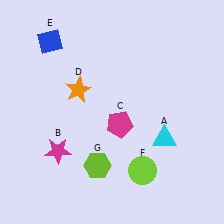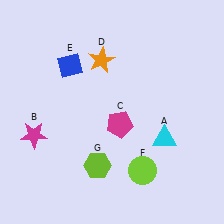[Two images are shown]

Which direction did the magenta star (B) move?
The magenta star (B) moved left.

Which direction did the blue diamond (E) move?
The blue diamond (E) moved down.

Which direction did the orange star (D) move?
The orange star (D) moved up.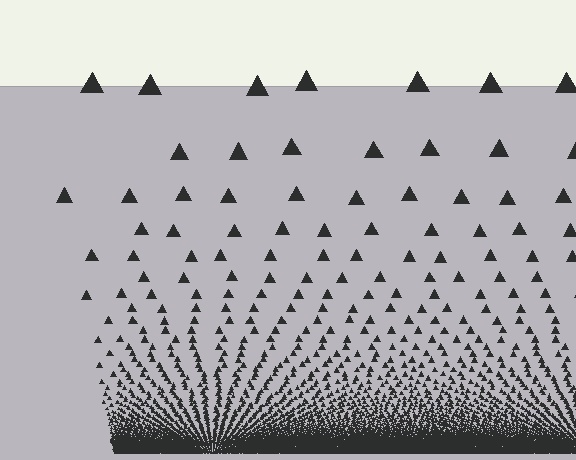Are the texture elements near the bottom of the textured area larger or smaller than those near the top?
Smaller. The gradient is inverted — elements near the bottom are smaller and denser.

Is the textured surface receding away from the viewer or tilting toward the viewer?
The surface appears to tilt toward the viewer. Texture elements get larger and sparser toward the top.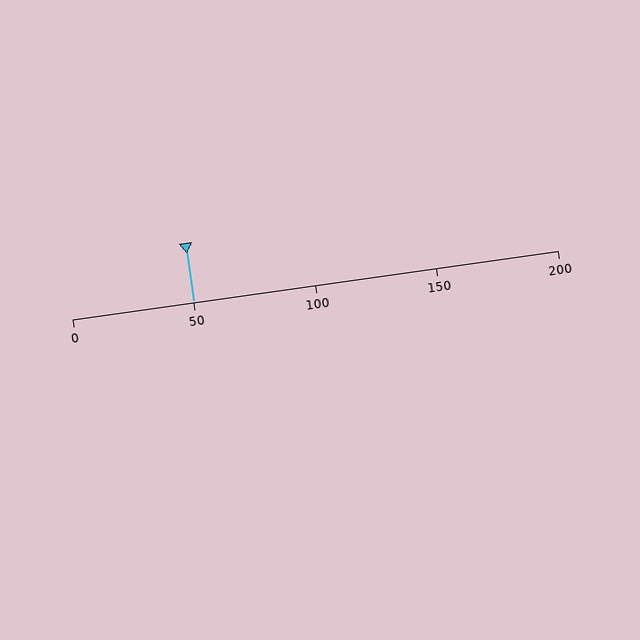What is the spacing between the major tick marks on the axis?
The major ticks are spaced 50 apart.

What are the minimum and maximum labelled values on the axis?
The axis runs from 0 to 200.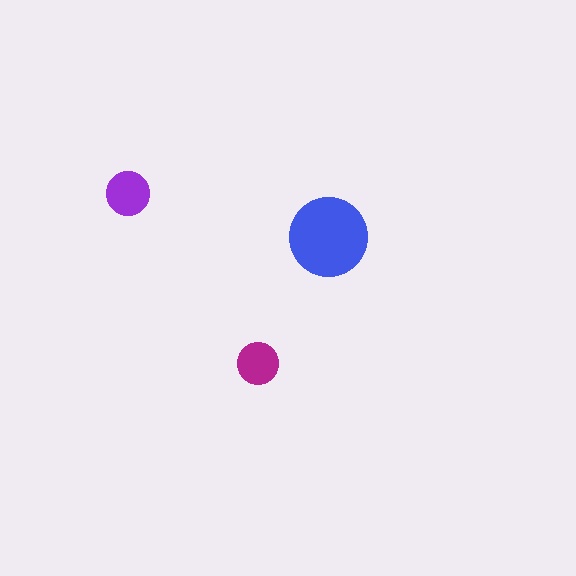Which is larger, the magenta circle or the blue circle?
The blue one.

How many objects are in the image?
There are 3 objects in the image.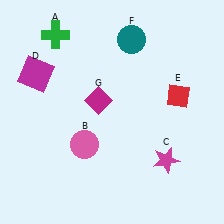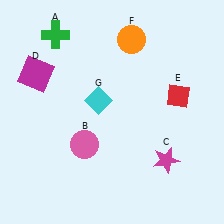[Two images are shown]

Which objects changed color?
F changed from teal to orange. G changed from magenta to cyan.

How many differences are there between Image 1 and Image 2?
There are 2 differences between the two images.